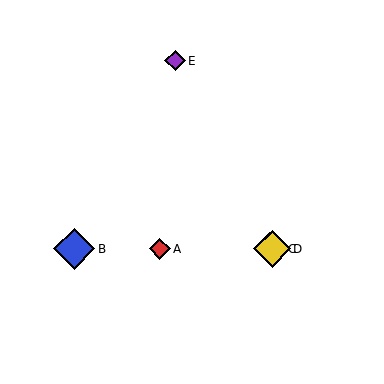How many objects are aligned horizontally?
4 objects (A, B, C, D) are aligned horizontally.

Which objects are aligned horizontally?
Objects A, B, C, D are aligned horizontally.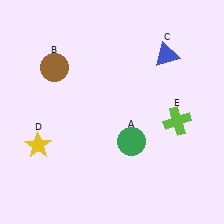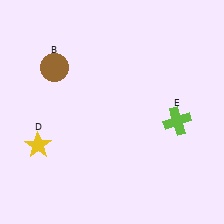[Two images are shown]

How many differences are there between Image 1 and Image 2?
There are 2 differences between the two images.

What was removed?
The green circle (A), the blue triangle (C) were removed in Image 2.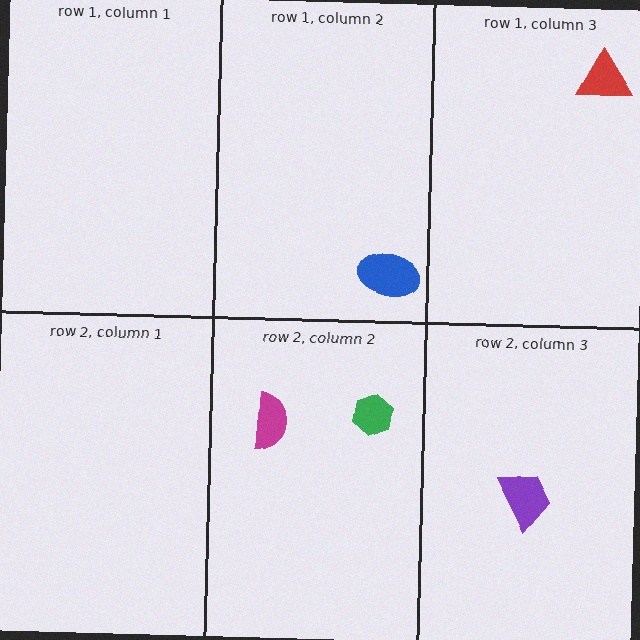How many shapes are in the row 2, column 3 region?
1.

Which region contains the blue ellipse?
The row 1, column 2 region.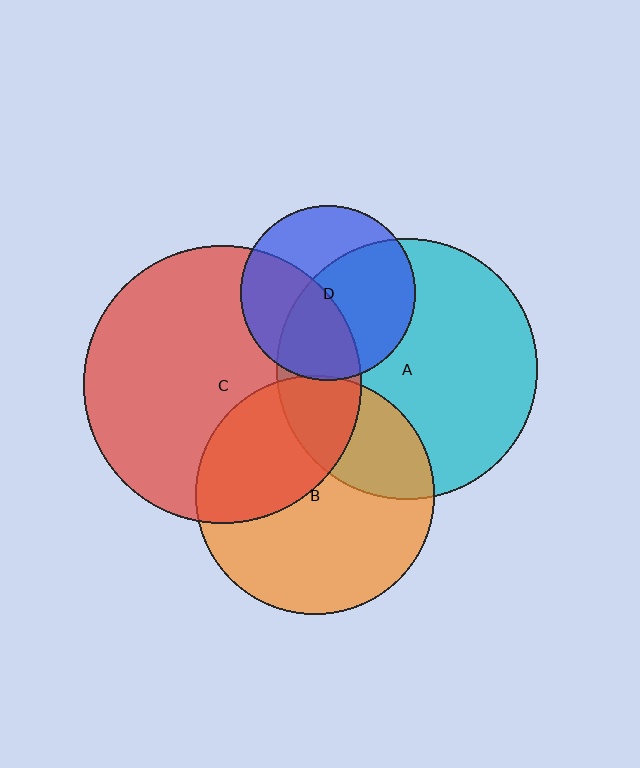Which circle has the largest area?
Circle C (red).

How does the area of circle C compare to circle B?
Approximately 1.3 times.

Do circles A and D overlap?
Yes.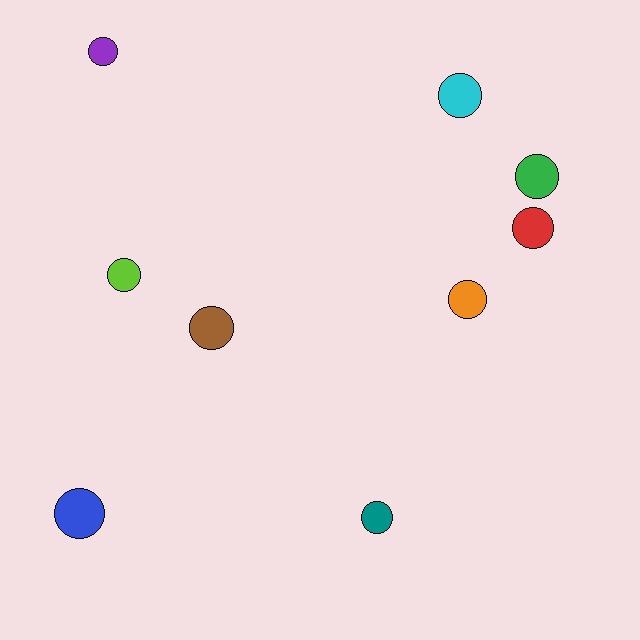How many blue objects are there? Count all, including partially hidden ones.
There is 1 blue object.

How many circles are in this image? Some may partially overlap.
There are 9 circles.